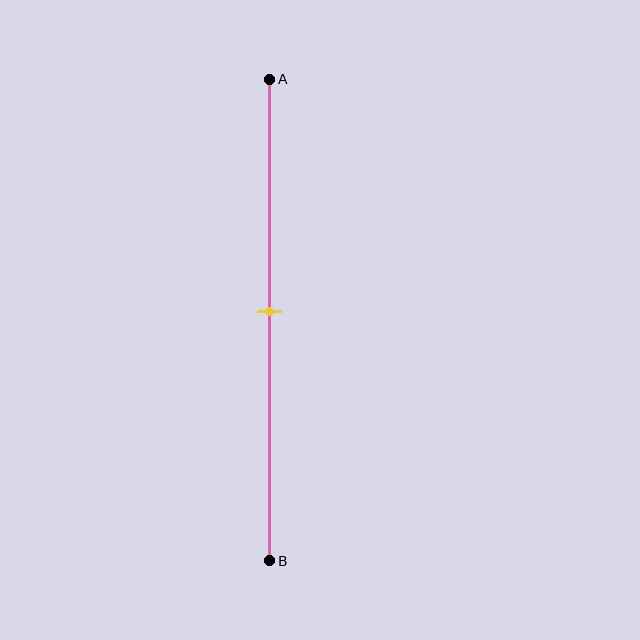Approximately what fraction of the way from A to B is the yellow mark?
The yellow mark is approximately 50% of the way from A to B.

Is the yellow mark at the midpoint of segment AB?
Yes, the mark is approximately at the midpoint.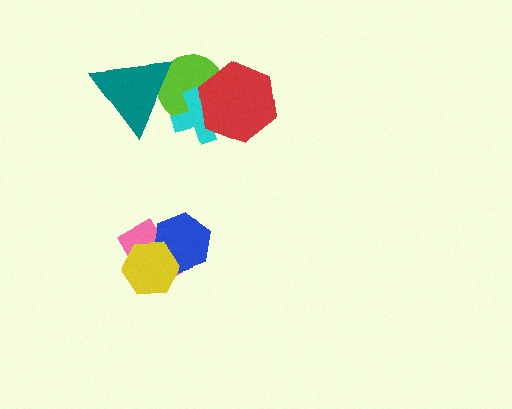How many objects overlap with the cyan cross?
2 objects overlap with the cyan cross.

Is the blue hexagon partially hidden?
Yes, it is partially covered by another shape.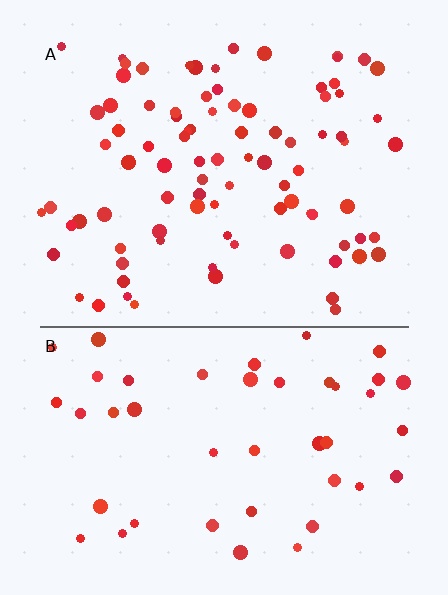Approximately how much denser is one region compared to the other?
Approximately 2.0× — region A over region B.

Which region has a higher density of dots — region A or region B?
A (the top).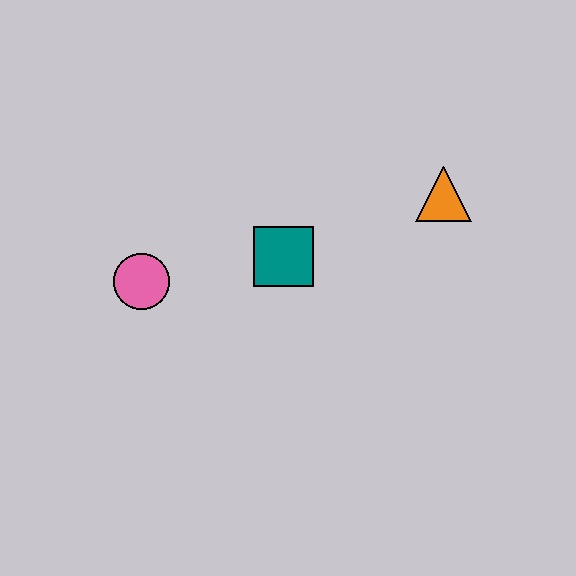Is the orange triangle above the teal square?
Yes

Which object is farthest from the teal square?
The orange triangle is farthest from the teal square.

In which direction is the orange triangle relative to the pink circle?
The orange triangle is to the right of the pink circle.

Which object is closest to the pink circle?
The teal square is closest to the pink circle.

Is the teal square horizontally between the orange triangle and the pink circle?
Yes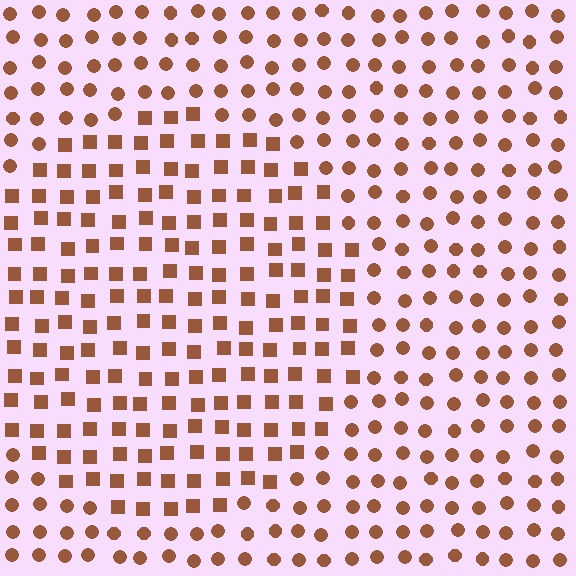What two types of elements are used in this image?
The image uses squares inside the circle region and circles outside it.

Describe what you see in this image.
The image is filled with small brown elements arranged in a uniform grid. A circle-shaped region contains squares, while the surrounding area contains circles. The boundary is defined purely by the change in element shape.